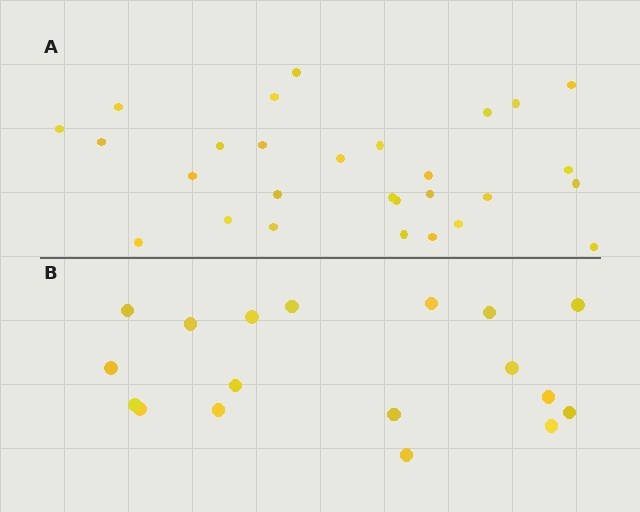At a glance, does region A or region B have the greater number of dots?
Region A (the top region) has more dots.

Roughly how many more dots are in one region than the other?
Region A has roughly 10 or so more dots than region B.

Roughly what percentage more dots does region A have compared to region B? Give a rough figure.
About 55% more.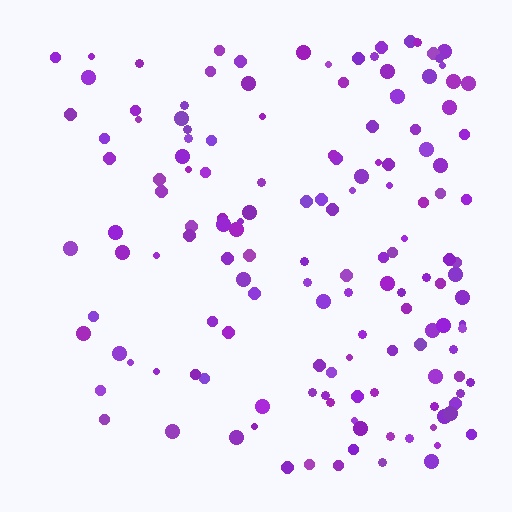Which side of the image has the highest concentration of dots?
The right.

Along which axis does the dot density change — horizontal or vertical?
Horizontal.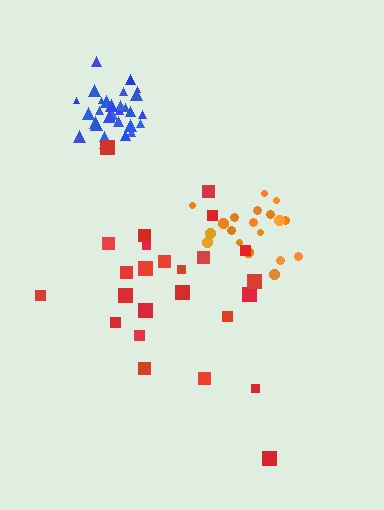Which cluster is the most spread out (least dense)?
Red.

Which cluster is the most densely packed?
Blue.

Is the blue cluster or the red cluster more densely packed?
Blue.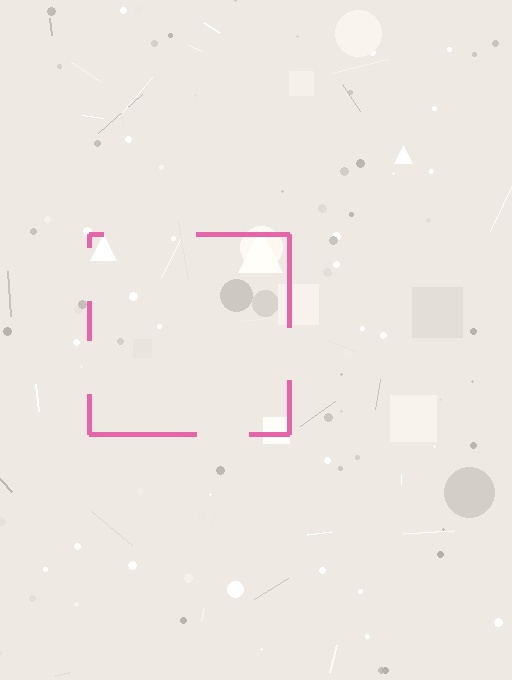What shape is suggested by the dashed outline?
The dashed outline suggests a square.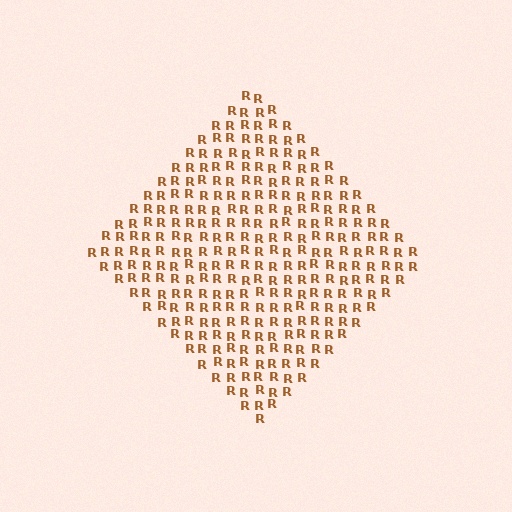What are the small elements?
The small elements are letter R's.